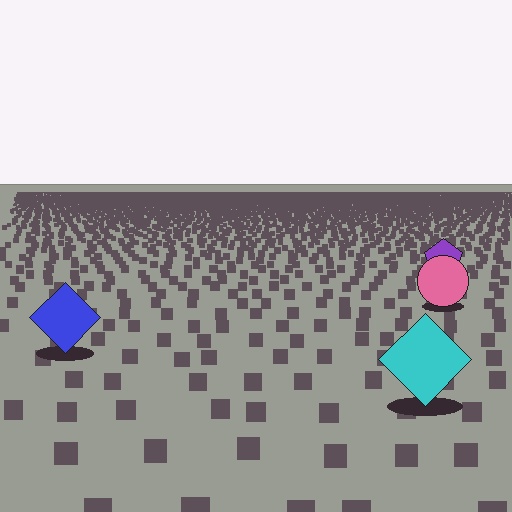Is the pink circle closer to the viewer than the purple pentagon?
Yes. The pink circle is closer — you can tell from the texture gradient: the ground texture is coarser near it.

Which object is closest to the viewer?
The cyan diamond is closest. The texture marks near it are larger and more spread out.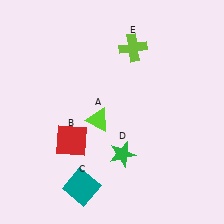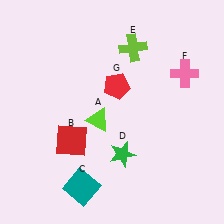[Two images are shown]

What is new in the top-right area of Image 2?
A red pentagon (G) was added in the top-right area of Image 2.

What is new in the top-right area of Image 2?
A pink cross (F) was added in the top-right area of Image 2.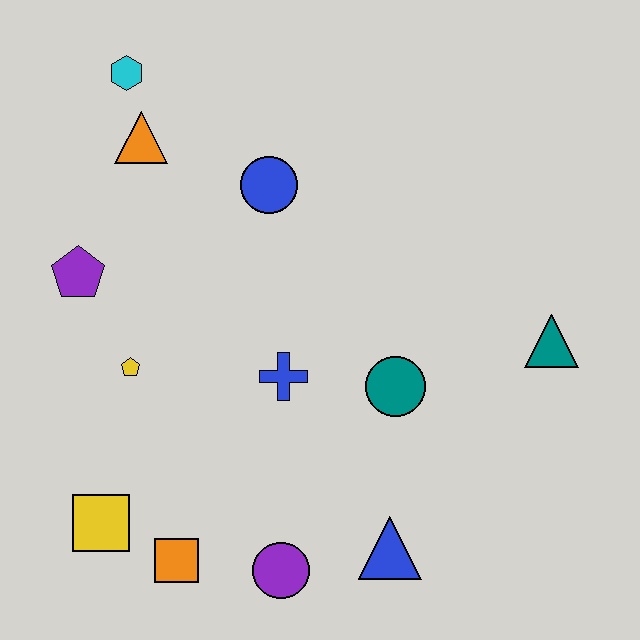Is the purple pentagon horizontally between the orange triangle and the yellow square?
No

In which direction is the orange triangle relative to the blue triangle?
The orange triangle is above the blue triangle.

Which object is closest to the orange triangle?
The cyan hexagon is closest to the orange triangle.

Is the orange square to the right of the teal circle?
No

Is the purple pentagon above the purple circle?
Yes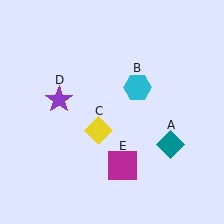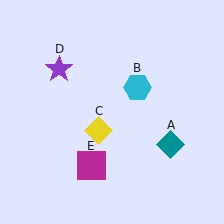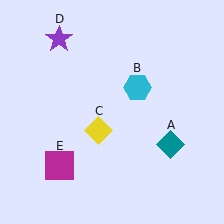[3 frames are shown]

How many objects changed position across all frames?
2 objects changed position: purple star (object D), magenta square (object E).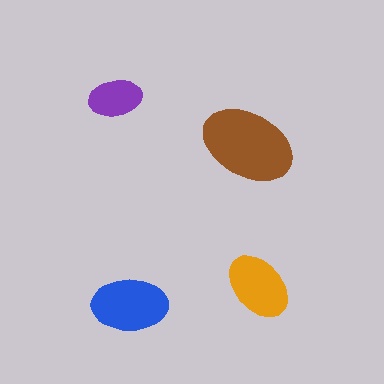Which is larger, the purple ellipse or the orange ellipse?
The orange one.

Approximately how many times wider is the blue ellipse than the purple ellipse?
About 1.5 times wider.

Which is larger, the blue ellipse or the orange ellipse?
The blue one.